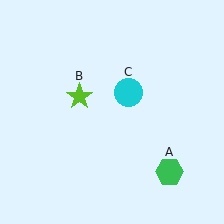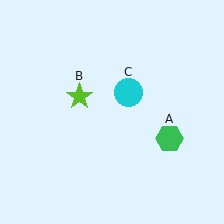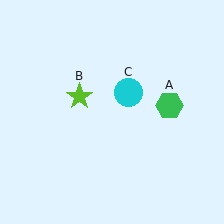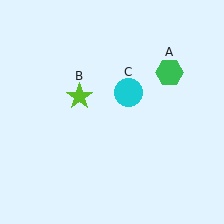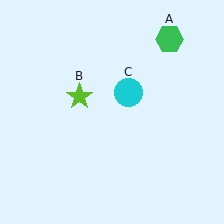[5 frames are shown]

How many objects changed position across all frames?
1 object changed position: green hexagon (object A).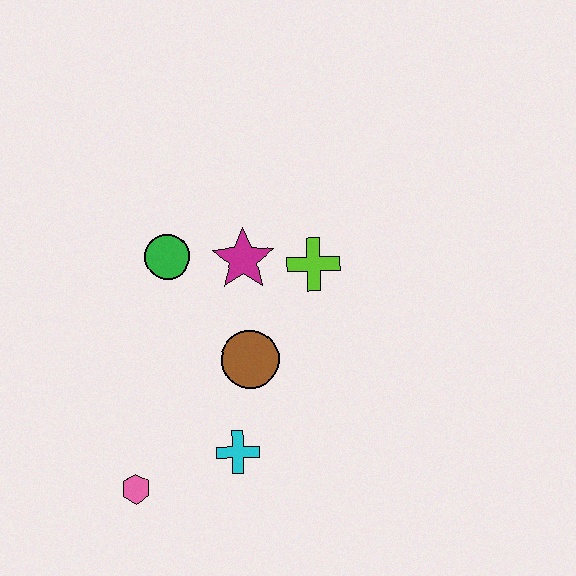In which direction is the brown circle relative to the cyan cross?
The brown circle is above the cyan cross.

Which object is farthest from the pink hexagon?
The lime cross is farthest from the pink hexagon.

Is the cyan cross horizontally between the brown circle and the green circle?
Yes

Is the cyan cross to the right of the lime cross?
No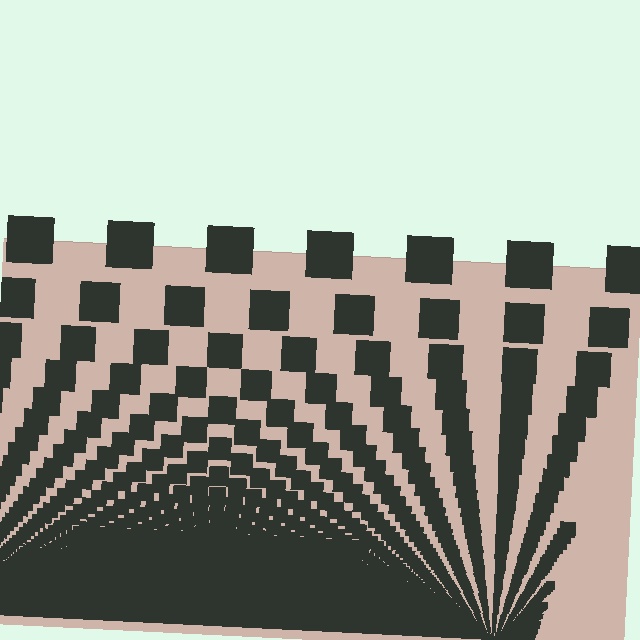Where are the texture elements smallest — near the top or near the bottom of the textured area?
Near the bottom.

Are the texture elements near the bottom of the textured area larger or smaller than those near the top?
Smaller. The gradient is inverted — elements near the bottom are smaller and denser.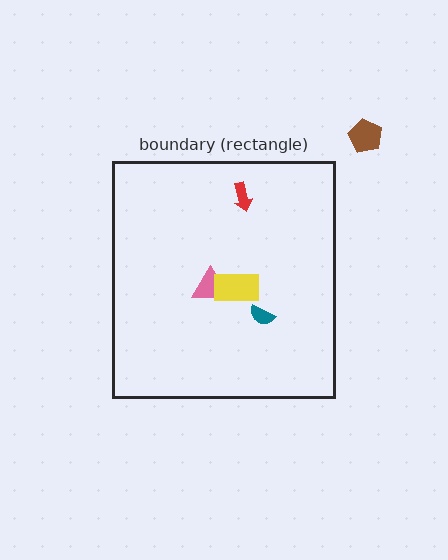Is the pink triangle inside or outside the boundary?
Inside.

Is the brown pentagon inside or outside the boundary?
Outside.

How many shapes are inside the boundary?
4 inside, 1 outside.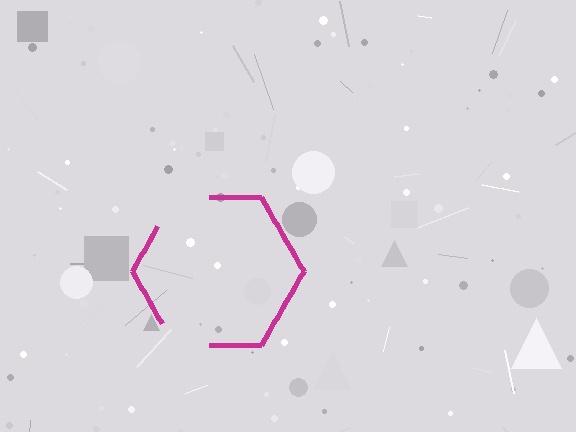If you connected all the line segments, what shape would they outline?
They would outline a hexagon.